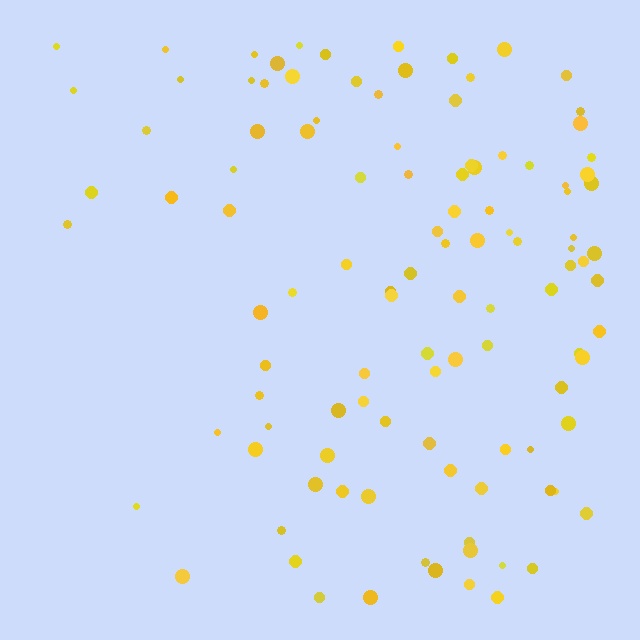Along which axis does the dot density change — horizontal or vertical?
Horizontal.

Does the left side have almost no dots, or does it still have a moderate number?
Still a moderate number, just noticeably fewer than the right.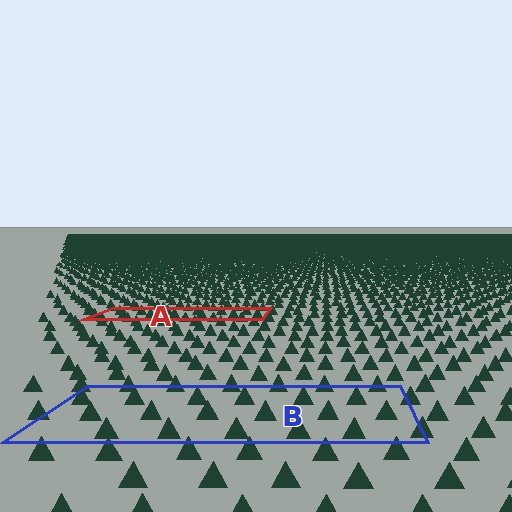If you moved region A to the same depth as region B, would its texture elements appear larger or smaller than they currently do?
They would appear larger. At a closer depth, the same texture elements are projected at a bigger on-screen size.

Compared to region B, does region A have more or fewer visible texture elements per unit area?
Region A has more texture elements per unit area — they are packed more densely because it is farther away.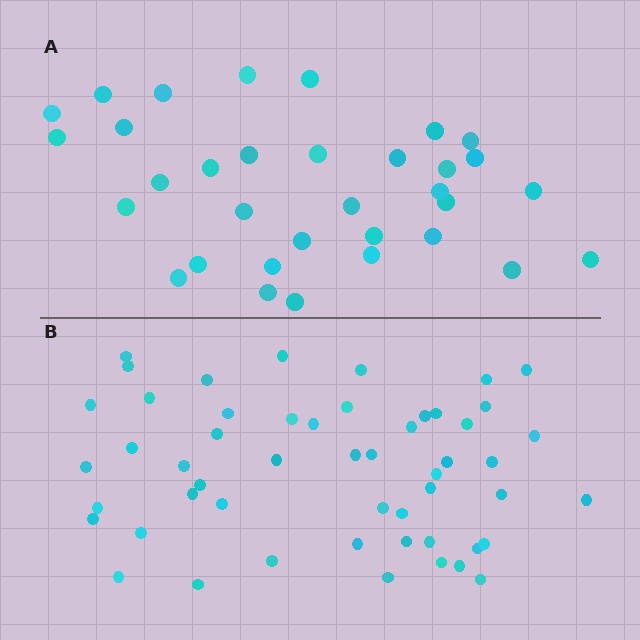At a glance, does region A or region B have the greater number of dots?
Region B (the bottom region) has more dots.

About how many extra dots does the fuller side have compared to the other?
Region B has approximately 20 more dots than region A.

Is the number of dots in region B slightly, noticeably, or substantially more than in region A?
Region B has substantially more. The ratio is roughly 1.6 to 1.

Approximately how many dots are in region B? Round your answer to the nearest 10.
About 50 dots. (The exact count is 52, which rounds to 50.)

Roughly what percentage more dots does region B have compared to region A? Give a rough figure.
About 60% more.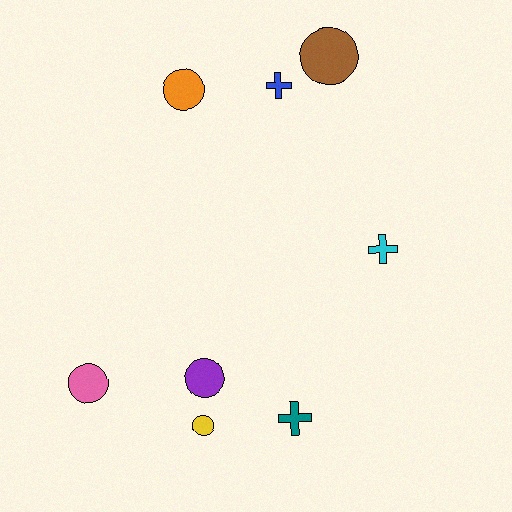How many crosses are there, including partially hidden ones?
There are 3 crosses.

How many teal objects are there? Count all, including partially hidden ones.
There is 1 teal object.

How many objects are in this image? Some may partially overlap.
There are 8 objects.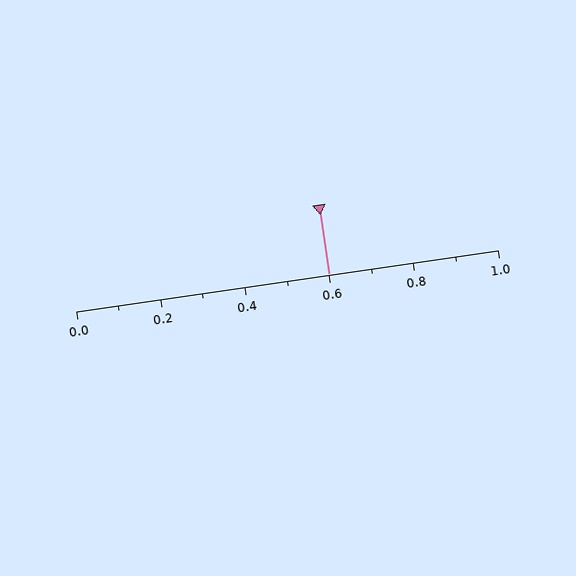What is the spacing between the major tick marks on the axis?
The major ticks are spaced 0.2 apart.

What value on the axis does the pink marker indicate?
The marker indicates approximately 0.6.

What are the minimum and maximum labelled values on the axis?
The axis runs from 0.0 to 1.0.